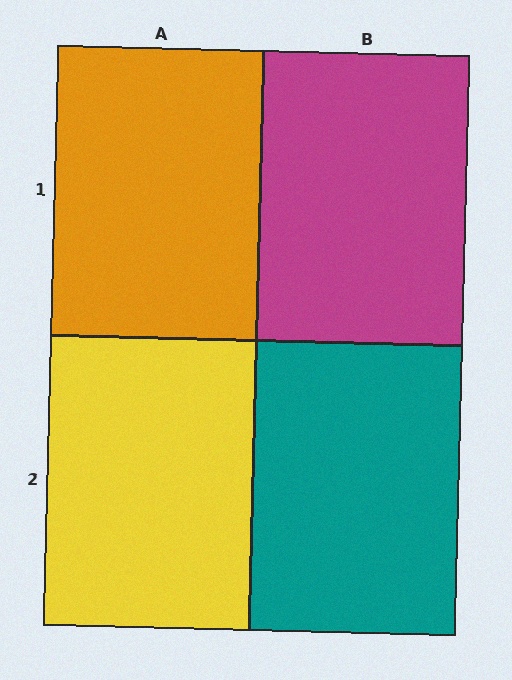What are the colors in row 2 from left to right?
Yellow, teal.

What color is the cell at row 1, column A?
Orange.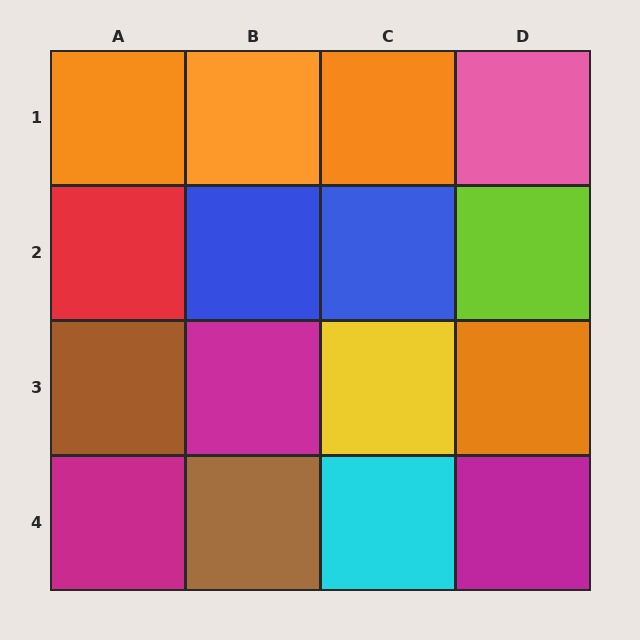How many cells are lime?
1 cell is lime.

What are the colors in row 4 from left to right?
Magenta, brown, cyan, magenta.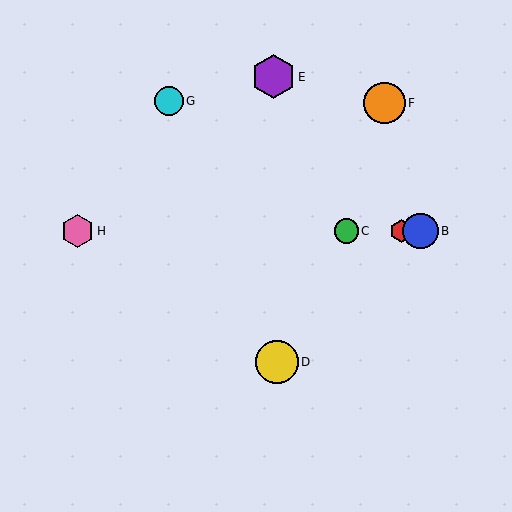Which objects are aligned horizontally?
Objects A, B, C, H are aligned horizontally.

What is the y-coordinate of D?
Object D is at y≈362.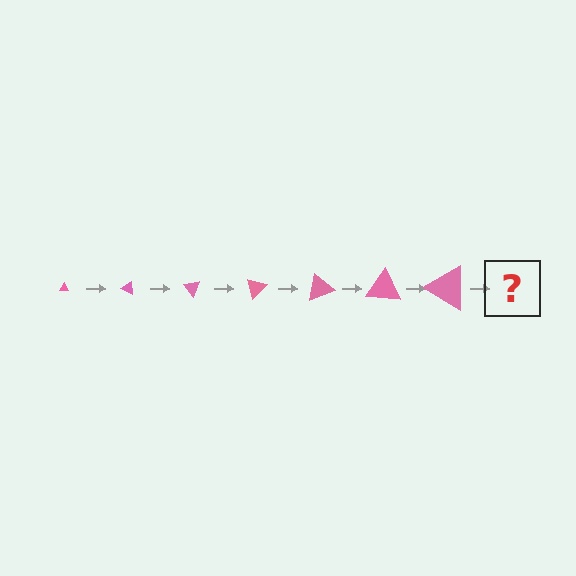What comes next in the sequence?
The next element should be a triangle, larger than the previous one and rotated 175 degrees from the start.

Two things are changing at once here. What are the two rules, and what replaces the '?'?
The two rules are that the triangle grows larger each step and it rotates 25 degrees each step. The '?' should be a triangle, larger than the previous one and rotated 175 degrees from the start.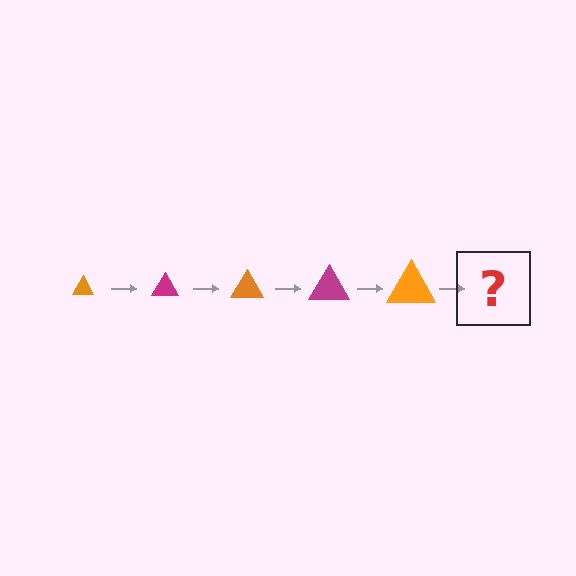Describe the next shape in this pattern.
It should be a magenta triangle, larger than the previous one.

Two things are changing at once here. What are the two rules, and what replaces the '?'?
The two rules are that the triangle grows larger each step and the color cycles through orange and magenta. The '?' should be a magenta triangle, larger than the previous one.